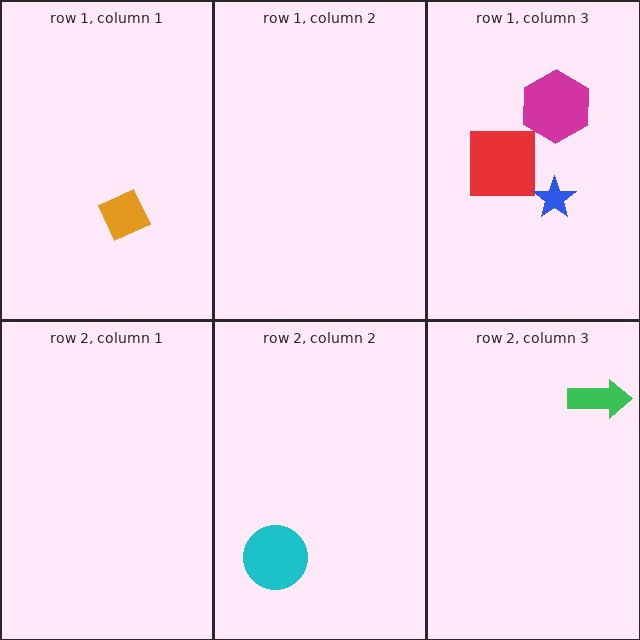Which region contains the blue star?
The row 1, column 3 region.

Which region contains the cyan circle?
The row 2, column 2 region.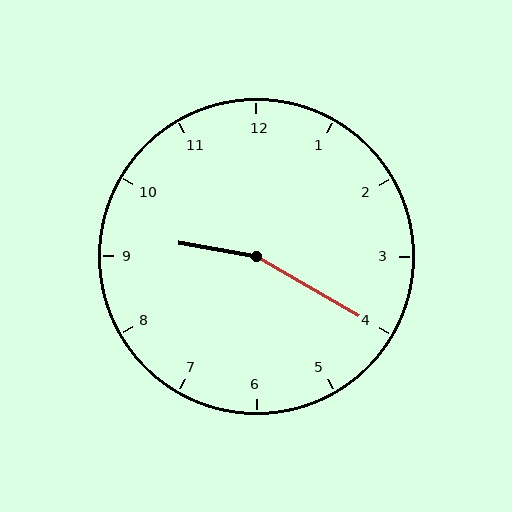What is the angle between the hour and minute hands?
Approximately 160 degrees.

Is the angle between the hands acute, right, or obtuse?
It is obtuse.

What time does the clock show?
9:20.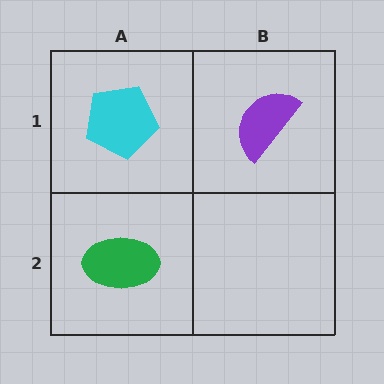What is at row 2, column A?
A green ellipse.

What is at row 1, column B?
A purple semicircle.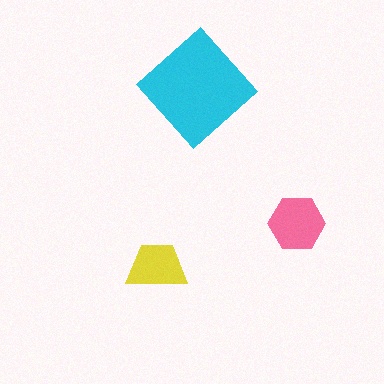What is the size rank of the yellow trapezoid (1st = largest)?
3rd.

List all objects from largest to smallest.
The cyan diamond, the pink hexagon, the yellow trapezoid.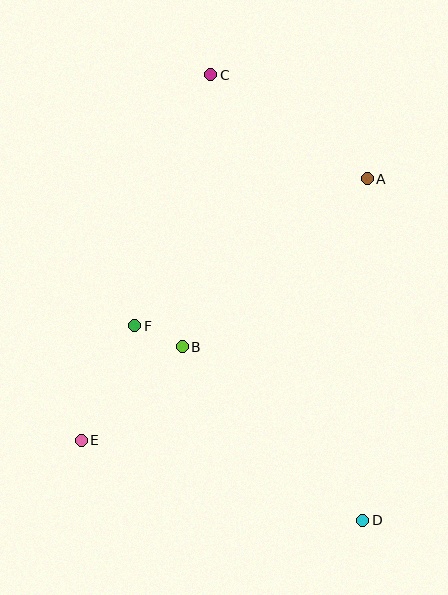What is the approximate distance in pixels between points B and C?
The distance between B and C is approximately 273 pixels.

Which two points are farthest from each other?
Points C and D are farthest from each other.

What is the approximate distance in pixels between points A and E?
The distance between A and E is approximately 388 pixels.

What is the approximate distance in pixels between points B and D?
The distance between B and D is approximately 251 pixels.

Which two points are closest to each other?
Points B and F are closest to each other.